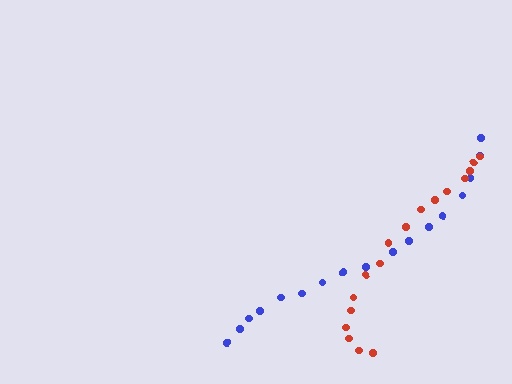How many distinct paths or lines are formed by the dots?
There are 2 distinct paths.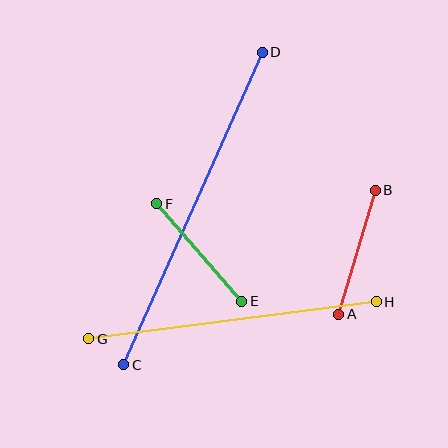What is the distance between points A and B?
The distance is approximately 129 pixels.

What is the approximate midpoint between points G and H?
The midpoint is at approximately (232, 320) pixels.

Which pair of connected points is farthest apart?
Points C and D are farthest apart.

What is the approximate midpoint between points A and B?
The midpoint is at approximately (357, 252) pixels.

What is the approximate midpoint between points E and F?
The midpoint is at approximately (199, 253) pixels.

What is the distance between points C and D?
The distance is approximately 342 pixels.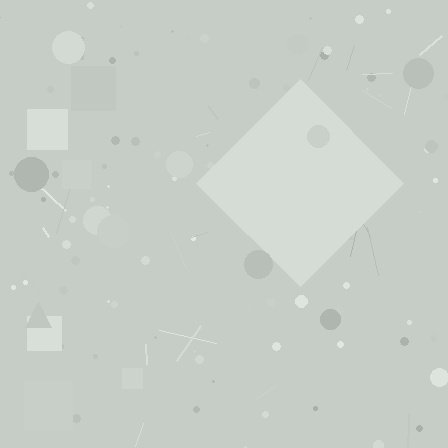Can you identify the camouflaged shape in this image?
The camouflaged shape is a diamond.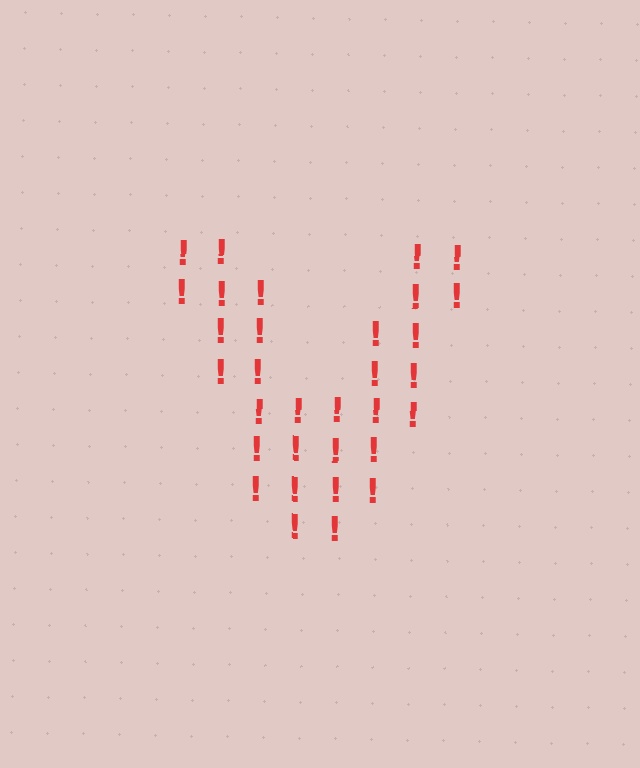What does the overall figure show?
The overall figure shows the letter V.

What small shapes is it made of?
It is made of small exclamation marks.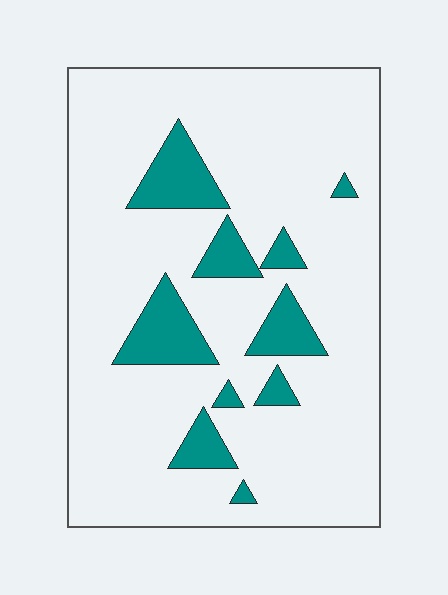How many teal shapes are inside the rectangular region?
10.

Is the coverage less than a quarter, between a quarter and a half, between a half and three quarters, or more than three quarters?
Less than a quarter.